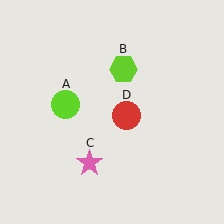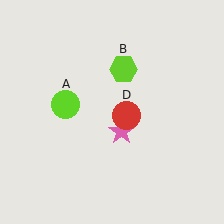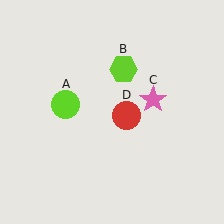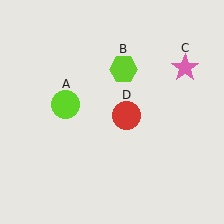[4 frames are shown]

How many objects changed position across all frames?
1 object changed position: pink star (object C).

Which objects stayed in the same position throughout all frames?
Lime circle (object A) and lime hexagon (object B) and red circle (object D) remained stationary.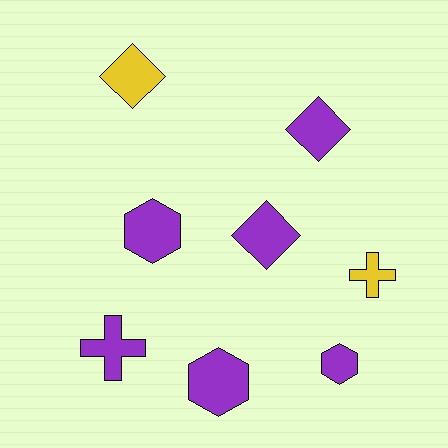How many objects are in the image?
There are 8 objects.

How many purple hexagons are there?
There are 3 purple hexagons.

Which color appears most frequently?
Purple, with 6 objects.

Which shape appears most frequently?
Diamond, with 3 objects.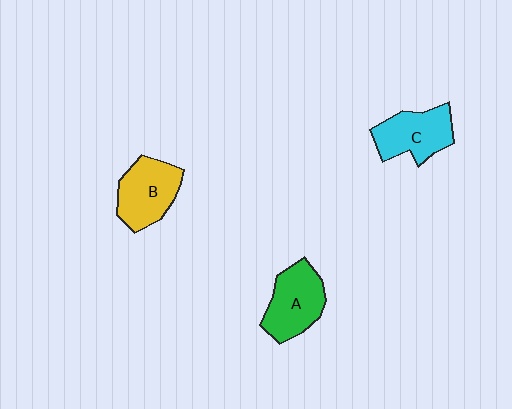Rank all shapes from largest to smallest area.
From largest to smallest: A (green), B (yellow), C (cyan).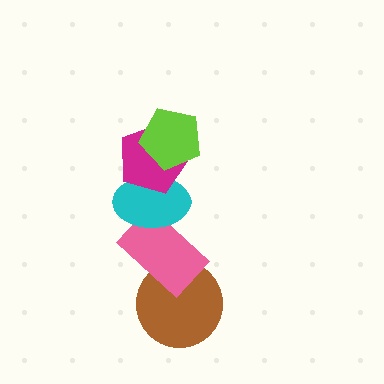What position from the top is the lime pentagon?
The lime pentagon is 1st from the top.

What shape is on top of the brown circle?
The pink rectangle is on top of the brown circle.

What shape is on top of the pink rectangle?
The cyan ellipse is on top of the pink rectangle.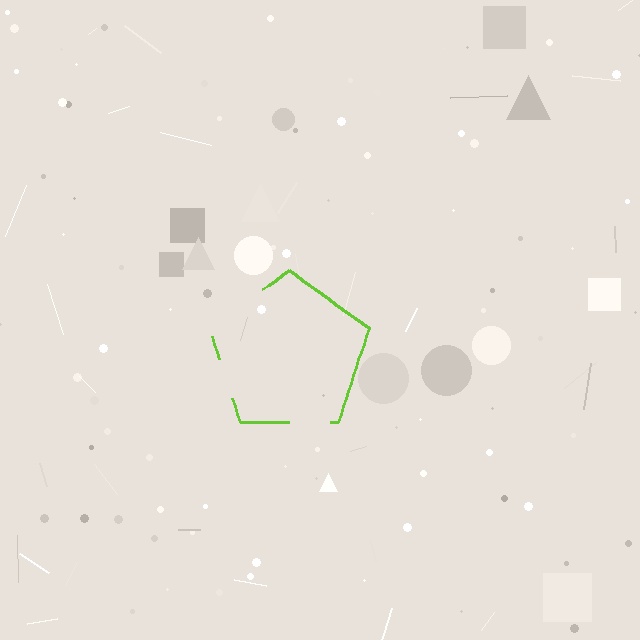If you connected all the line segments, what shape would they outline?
They would outline a pentagon.